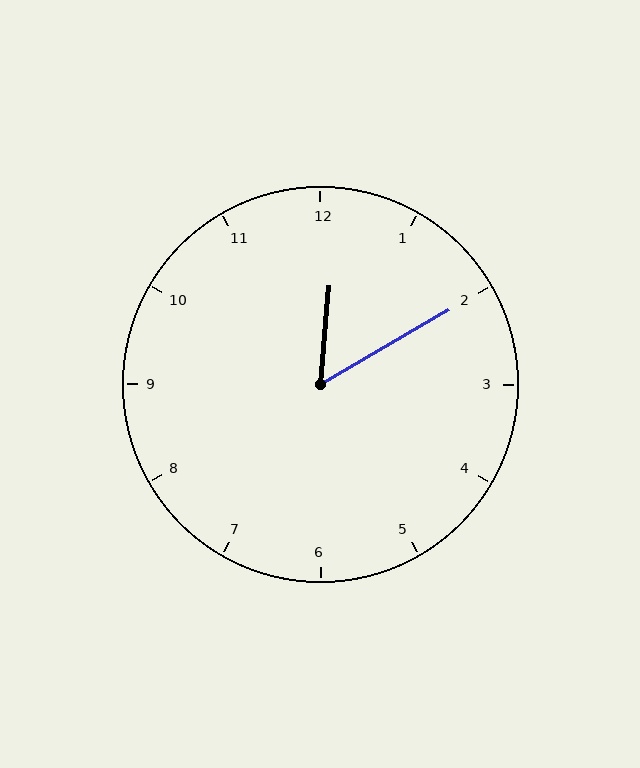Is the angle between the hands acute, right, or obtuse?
It is acute.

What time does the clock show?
12:10.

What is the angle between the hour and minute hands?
Approximately 55 degrees.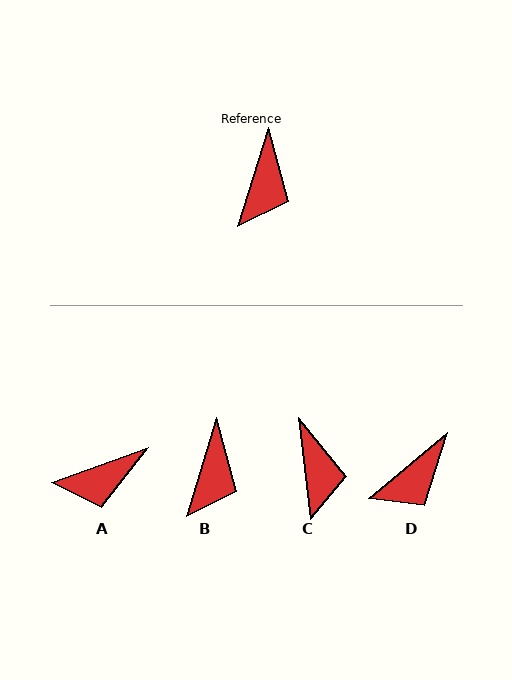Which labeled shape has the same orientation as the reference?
B.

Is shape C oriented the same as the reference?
No, it is off by about 24 degrees.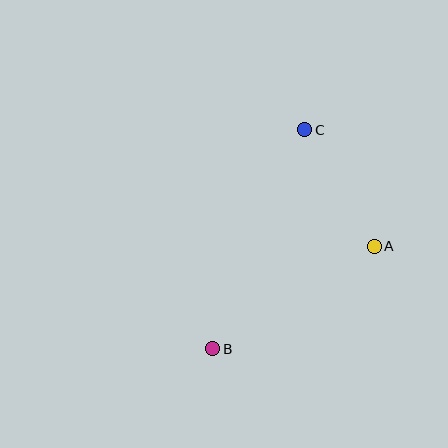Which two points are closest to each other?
Points A and C are closest to each other.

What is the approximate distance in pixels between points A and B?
The distance between A and B is approximately 191 pixels.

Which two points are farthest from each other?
Points B and C are farthest from each other.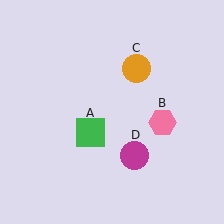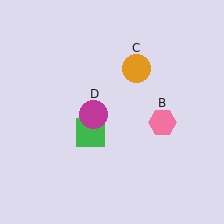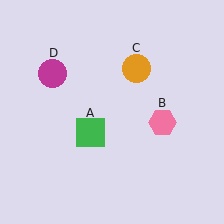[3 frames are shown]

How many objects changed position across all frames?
1 object changed position: magenta circle (object D).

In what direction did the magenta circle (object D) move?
The magenta circle (object D) moved up and to the left.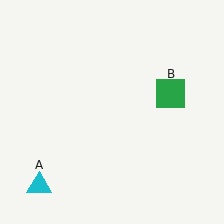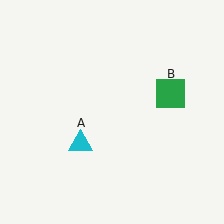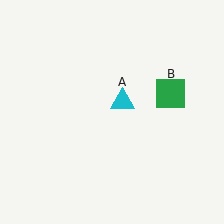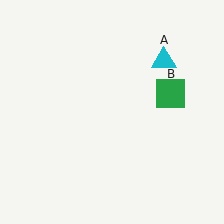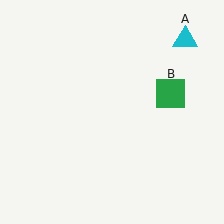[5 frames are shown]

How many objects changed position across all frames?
1 object changed position: cyan triangle (object A).